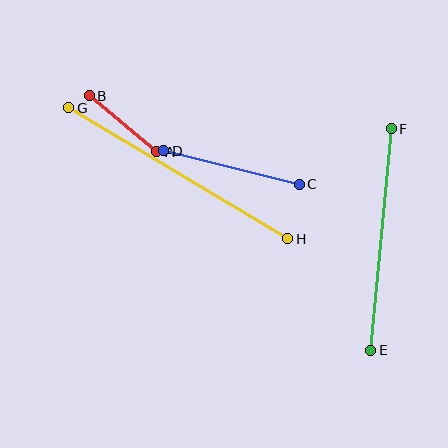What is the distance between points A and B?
The distance is approximately 88 pixels.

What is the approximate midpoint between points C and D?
The midpoint is at approximately (232, 168) pixels.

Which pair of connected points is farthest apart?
Points G and H are farthest apart.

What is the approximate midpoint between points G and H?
The midpoint is at approximately (178, 173) pixels.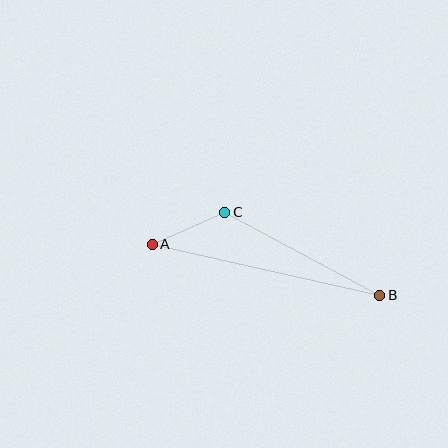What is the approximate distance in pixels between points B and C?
The distance between B and C is approximately 176 pixels.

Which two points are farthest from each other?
Points A and B are farthest from each other.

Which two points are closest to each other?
Points A and C are closest to each other.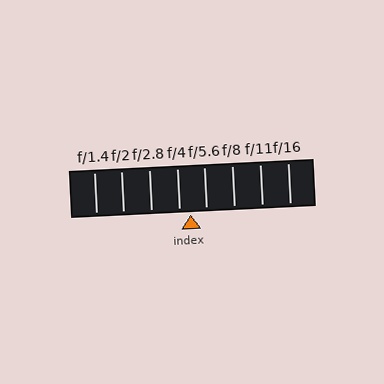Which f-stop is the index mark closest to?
The index mark is closest to f/4.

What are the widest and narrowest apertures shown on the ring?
The widest aperture shown is f/1.4 and the narrowest is f/16.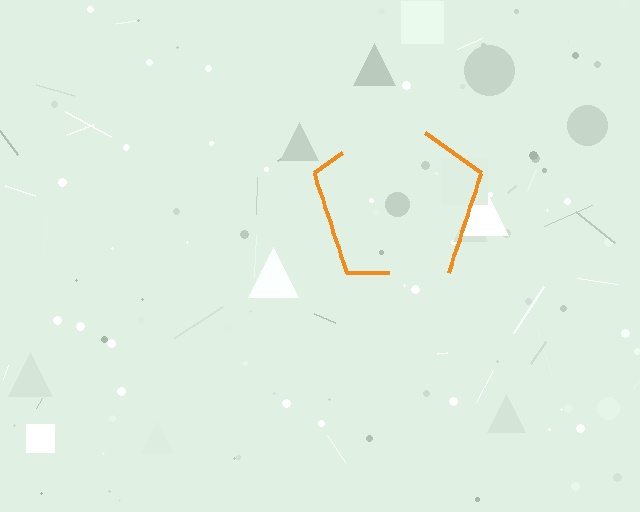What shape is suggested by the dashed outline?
The dashed outline suggests a pentagon.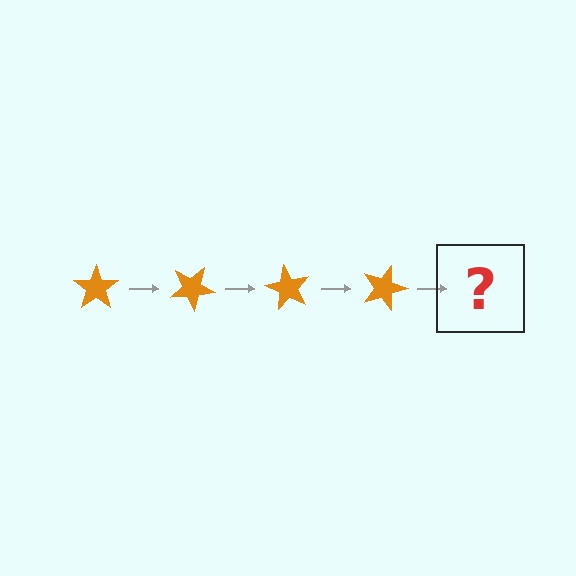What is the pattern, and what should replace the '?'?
The pattern is that the star rotates 30 degrees each step. The '?' should be an orange star rotated 120 degrees.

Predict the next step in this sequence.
The next step is an orange star rotated 120 degrees.